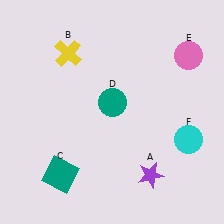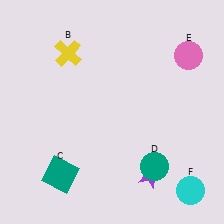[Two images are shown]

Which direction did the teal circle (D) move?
The teal circle (D) moved down.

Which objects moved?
The objects that moved are: the teal circle (D), the cyan circle (F).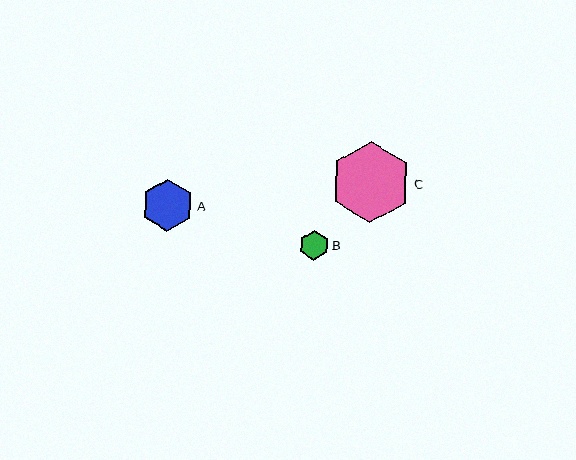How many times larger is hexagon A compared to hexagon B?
Hexagon A is approximately 1.7 times the size of hexagon B.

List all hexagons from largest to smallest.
From largest to smallest: C, A, B.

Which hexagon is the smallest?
Hexagon B is the smallest with a size of approximately 30 pixels.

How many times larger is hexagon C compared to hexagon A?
Hexagon C is approximately 1.6 times the size of hexagon A.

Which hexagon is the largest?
Hexagon C is the largest with a size of approximately 81 pixels.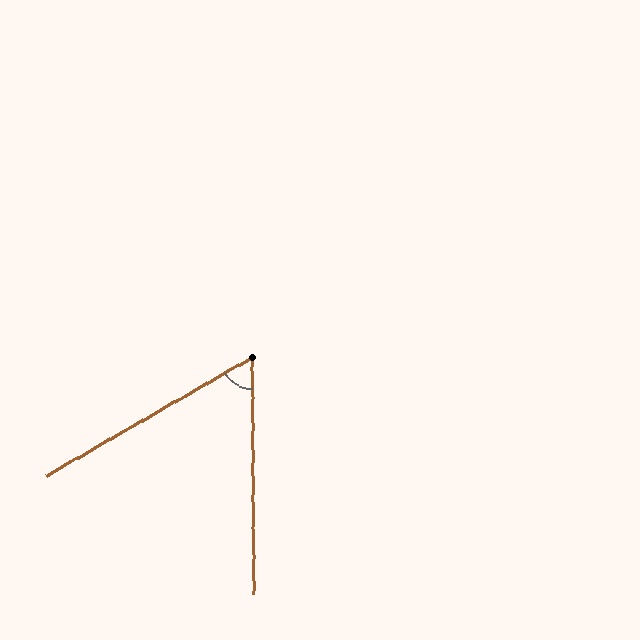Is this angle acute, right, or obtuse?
It is acute.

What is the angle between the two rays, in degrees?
Approximately 60 degrees.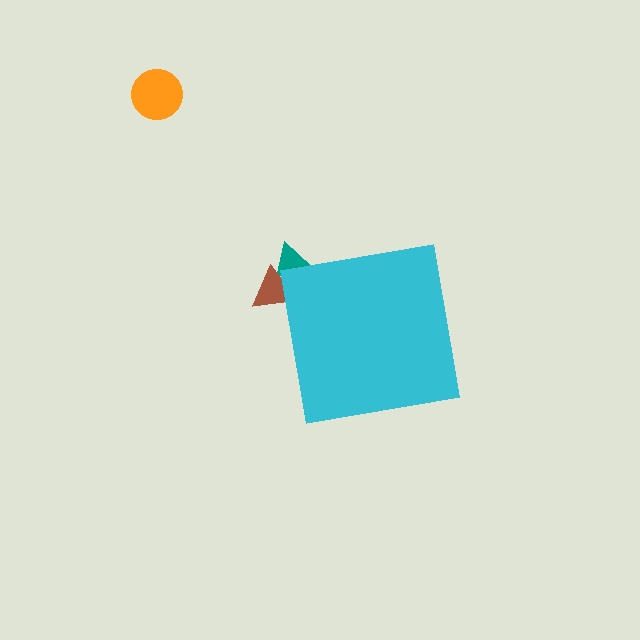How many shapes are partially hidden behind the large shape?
2 shapes are partially hidden.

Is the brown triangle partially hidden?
Yes, the brown triangle is partially hidden behind the cyan square.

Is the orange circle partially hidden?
No, the orange circle is fully visible.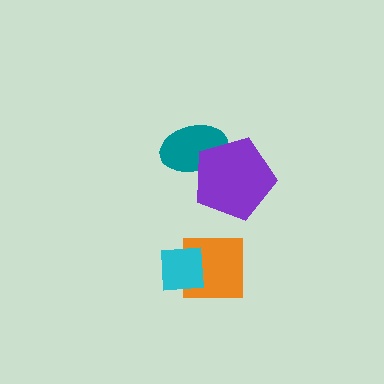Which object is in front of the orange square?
The cyan square is in front of the orange square.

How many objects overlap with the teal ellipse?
1 object overlaps with the teal ellipse.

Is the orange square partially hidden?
Yes, it is partially covered by another shape.